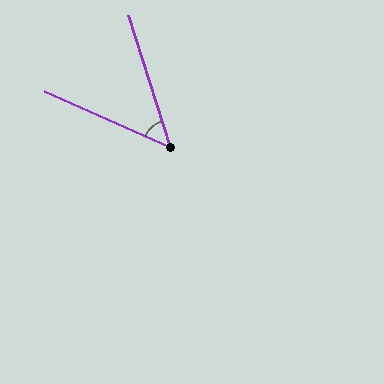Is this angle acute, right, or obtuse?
It is acute.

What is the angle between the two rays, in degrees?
Approximately 49 degrees.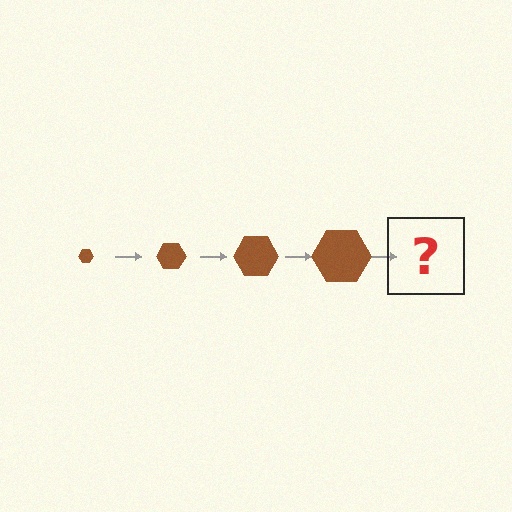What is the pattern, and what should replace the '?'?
The pattern is that the hexagon gets progressively larger each step. The '?' should be a brown hexagon, larger than the previous one.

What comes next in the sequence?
The next element should be a brown hexagon, larger than the previous one.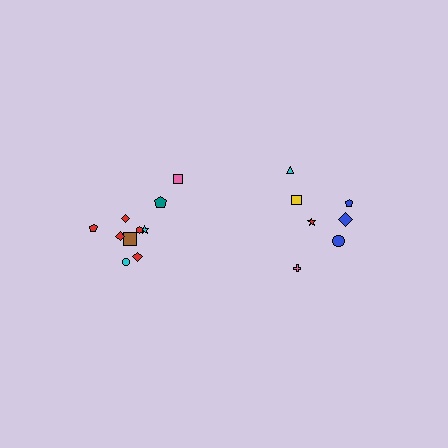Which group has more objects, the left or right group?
The left group.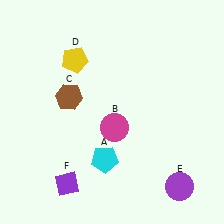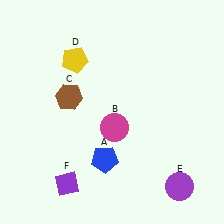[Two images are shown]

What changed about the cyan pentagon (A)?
In Image 1, A is cyan. In Image 2, it changed to blue.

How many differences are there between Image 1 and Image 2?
There is 1 difference between the two images.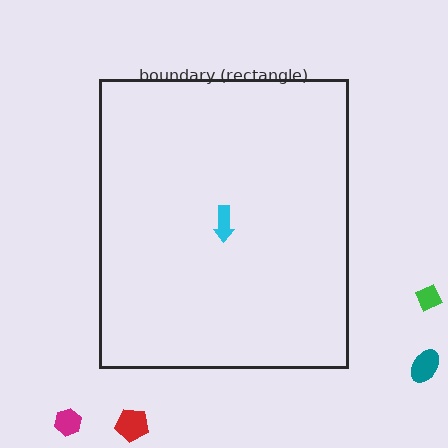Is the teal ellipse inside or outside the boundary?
Outside.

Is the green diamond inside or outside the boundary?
Outside.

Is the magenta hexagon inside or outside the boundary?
Outside.